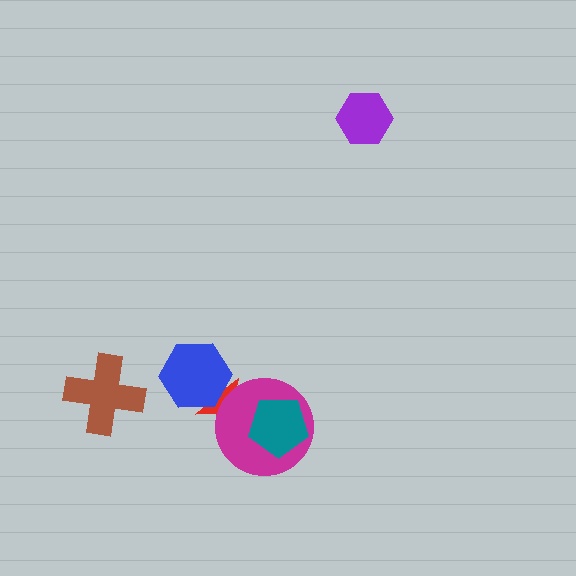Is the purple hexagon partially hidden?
No, no other shape covers it.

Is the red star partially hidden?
Yes, it is partially covered by another shape.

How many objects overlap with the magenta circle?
2 objects overlap with the magenta circle.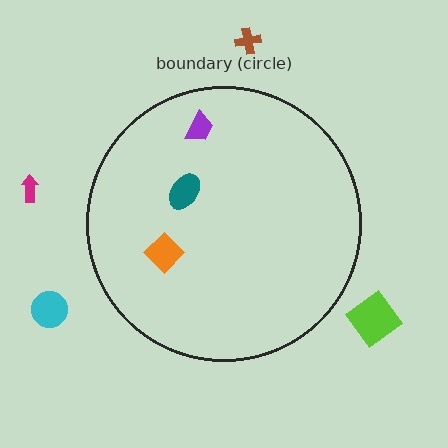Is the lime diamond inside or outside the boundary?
Outside.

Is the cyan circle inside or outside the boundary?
Outside.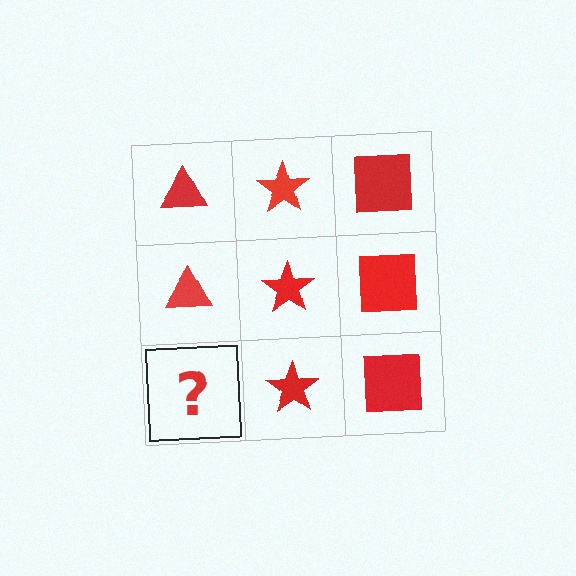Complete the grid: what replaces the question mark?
The question mark should be replaced with a red triangle.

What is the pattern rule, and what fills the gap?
The rule is that each column has a consistent shape. The gap should be filled with a red triangle.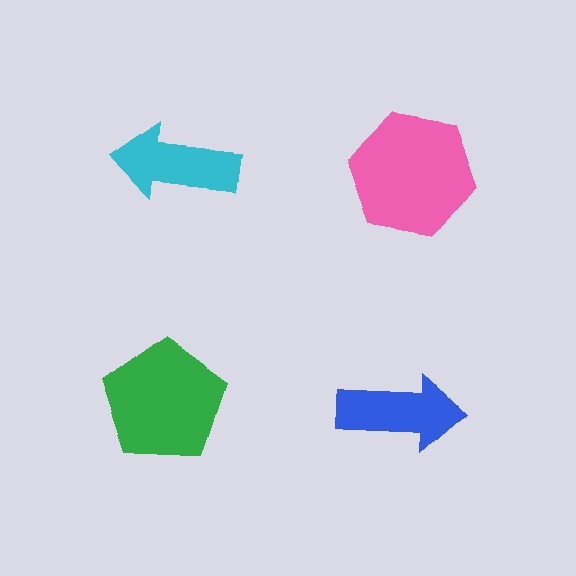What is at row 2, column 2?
A blue arrow.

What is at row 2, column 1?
A green pentagon.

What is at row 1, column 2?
A pink hexagon.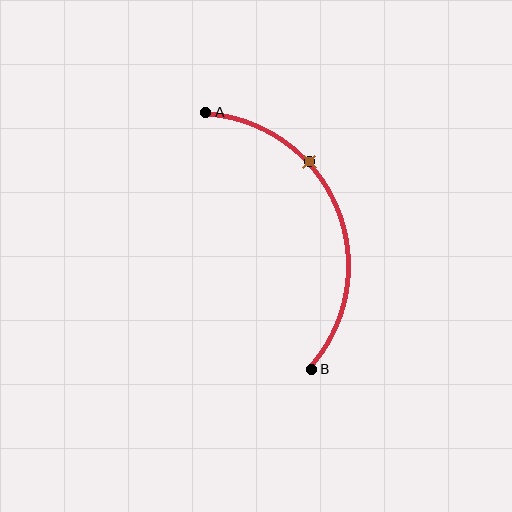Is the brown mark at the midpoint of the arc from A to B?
No. The brown mark lies on the arc but is closer to endpoint A. The arc midpoint would be at the point on the curve equidistant along the arc from both A and B.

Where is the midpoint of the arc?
The arc midpoint is the point on the curve farthest from the straight line joining A and B. It sits to the right of that line.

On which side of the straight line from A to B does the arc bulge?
The arc bulges to the right of the straight line connecting A and B.